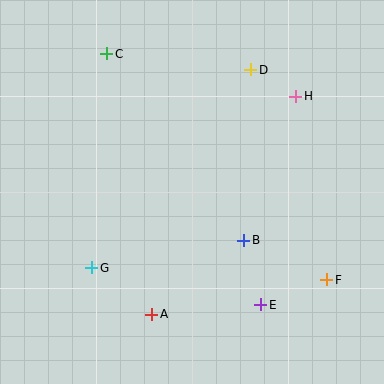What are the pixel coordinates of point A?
Point A is at (152, 314).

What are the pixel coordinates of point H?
Point H is at (296, 96).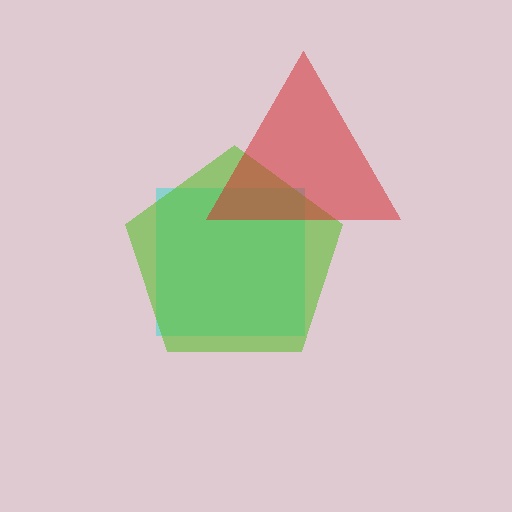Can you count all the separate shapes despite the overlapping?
Yes, there are 3 separate shapes.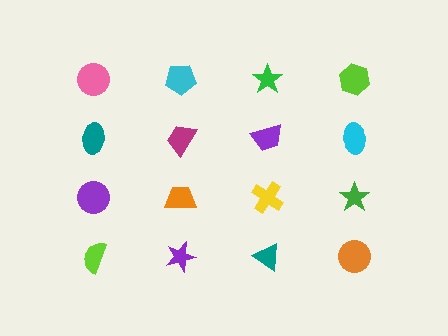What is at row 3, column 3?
A yellow cross.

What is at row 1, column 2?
A cyan pentagon.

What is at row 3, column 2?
An orange trapezoid.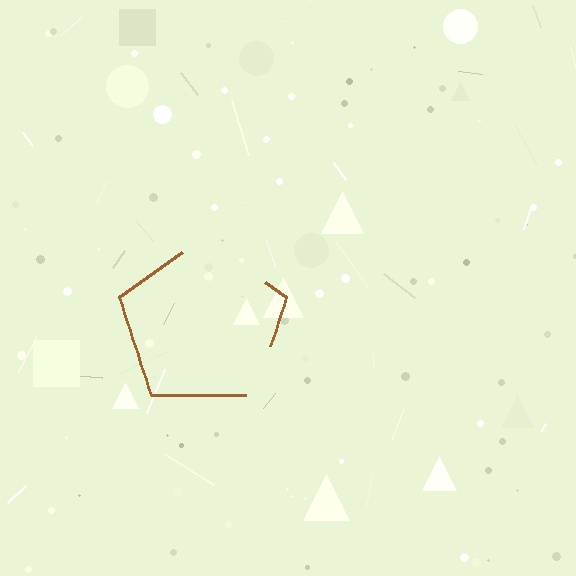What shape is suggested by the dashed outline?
The dashed outline suggests a pentagon.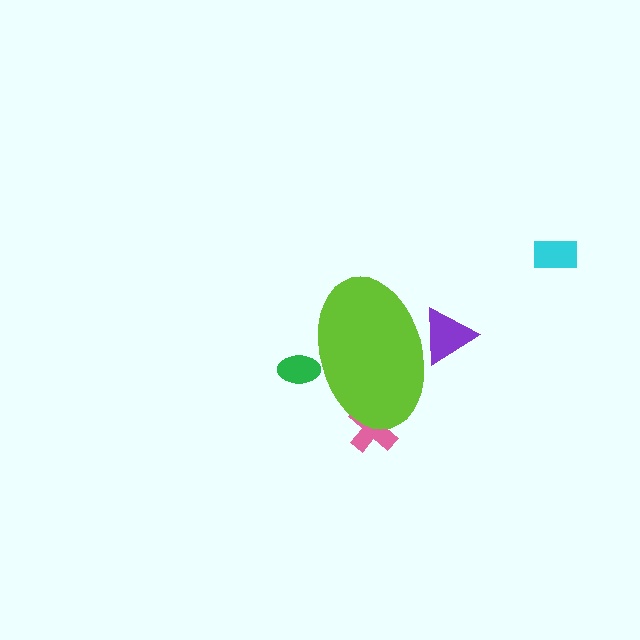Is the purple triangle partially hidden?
Yes, the purple triangle is partially hidden behind the lime ellipse.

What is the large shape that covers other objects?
A lime ellipse.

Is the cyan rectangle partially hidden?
No, the cyan rectangle is fully visible.